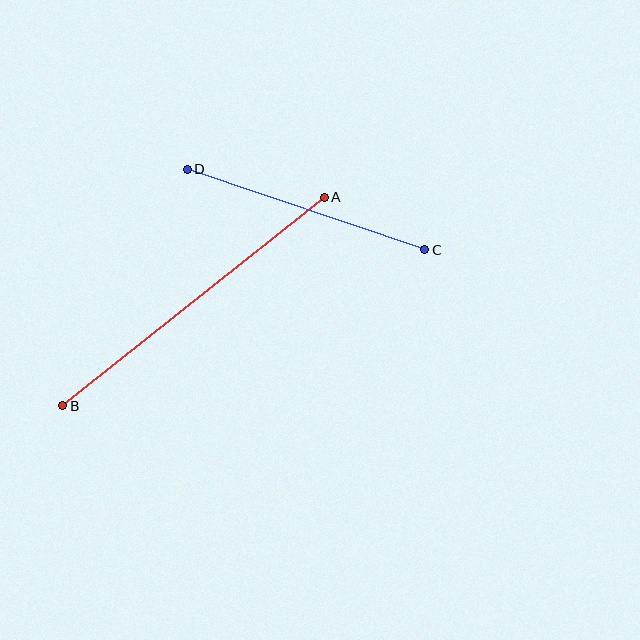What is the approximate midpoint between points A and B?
The midpoint is at approximately (194, 302) pixels.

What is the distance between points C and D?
The distance is approximately 251 pixels.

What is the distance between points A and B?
The distance is approximately 334 pixels.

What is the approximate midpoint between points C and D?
The midpoint is at approximately (306, 210) pixels.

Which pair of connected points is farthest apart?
Points A and B are farthest apart.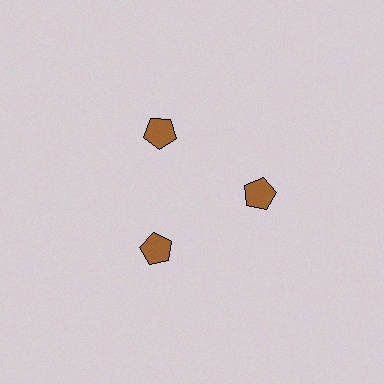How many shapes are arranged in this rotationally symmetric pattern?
There are 3 shapes, arranged in 3 groups of 1.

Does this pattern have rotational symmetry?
Yes, this pattern has 3-fold rotational symmetry. It looks the same after rotating 120 degrees around the center.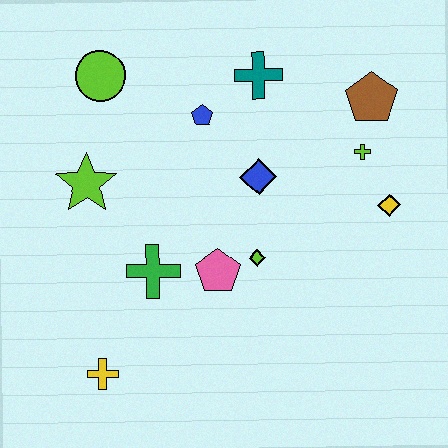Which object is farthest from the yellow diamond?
The yellow cross is farthest from the yellow diamond.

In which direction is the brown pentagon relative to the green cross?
The brown pentagon is to the right of the green cross.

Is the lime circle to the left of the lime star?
No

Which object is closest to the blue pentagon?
The teal cross is closest to the blue pentagon.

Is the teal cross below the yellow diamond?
No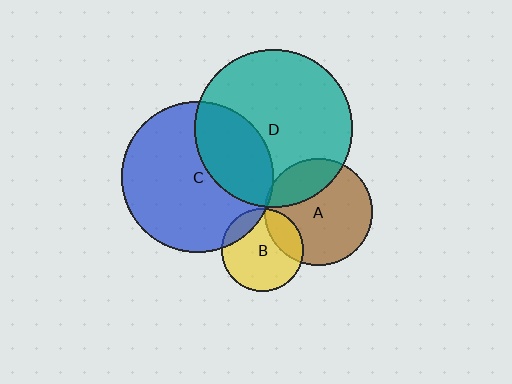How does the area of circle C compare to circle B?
Approximately 3.3 times.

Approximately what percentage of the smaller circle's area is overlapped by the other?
Approximately 25%.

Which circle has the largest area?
Circle D (teal).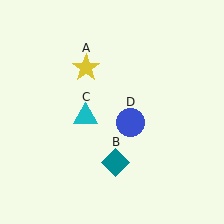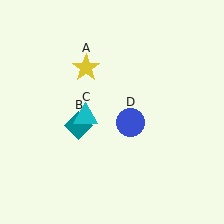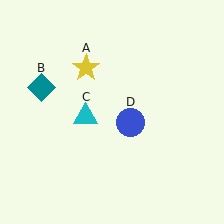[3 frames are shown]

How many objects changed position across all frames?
1 object changed position: teal diamond (object B).